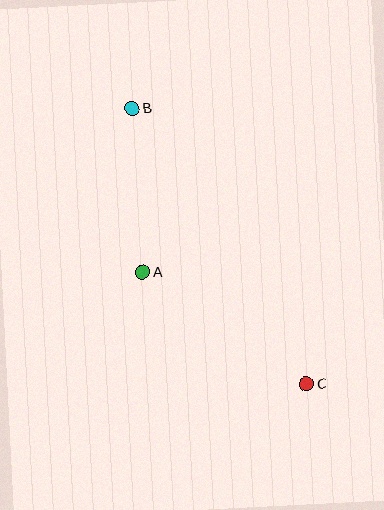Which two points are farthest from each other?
Points B and C are farthest from each other.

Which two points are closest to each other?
Points A and B are closest to each other.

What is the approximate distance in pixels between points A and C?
The distance between A and C is approximately 198 pixels.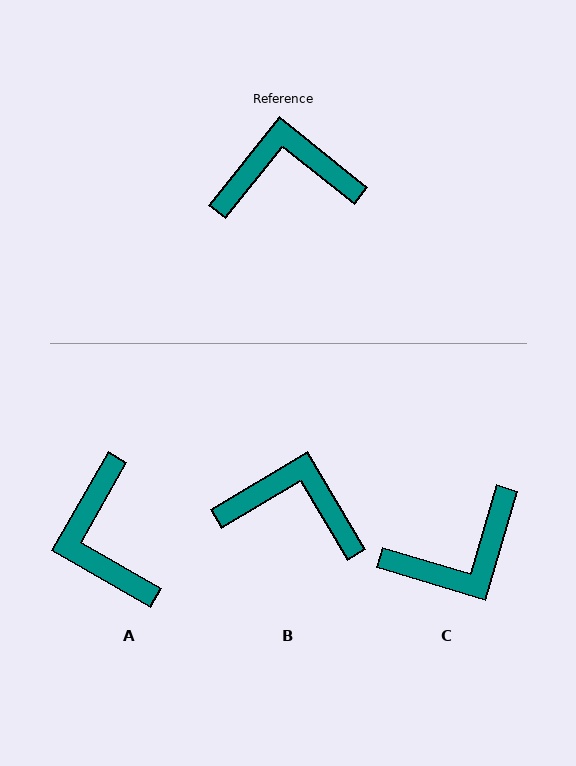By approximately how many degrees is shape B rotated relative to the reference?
Approximately 21 degrees clockwise.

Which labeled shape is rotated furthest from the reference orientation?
C, about 158 degrees away.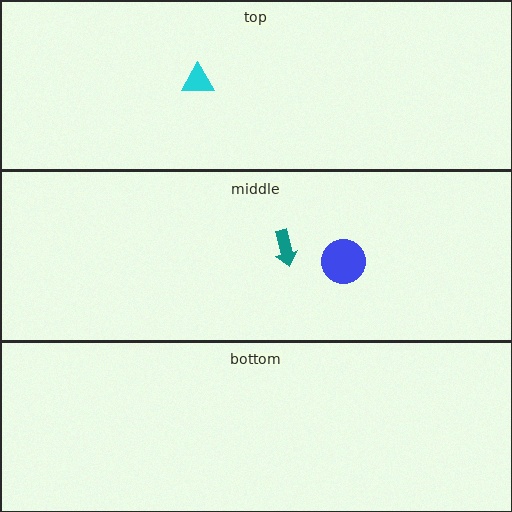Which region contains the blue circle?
The middle region.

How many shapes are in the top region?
1.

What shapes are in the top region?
The cyan triangle.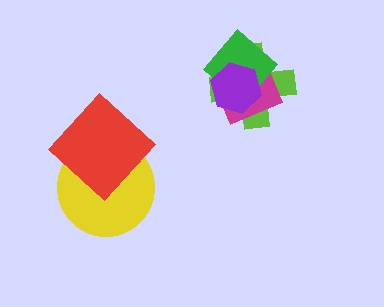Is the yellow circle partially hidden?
Yes, it is partially covered by another shape.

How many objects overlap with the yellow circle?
1 object overlaps with the yellow circle.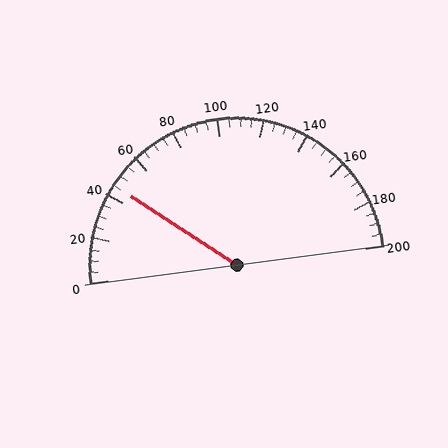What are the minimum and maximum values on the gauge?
The gauge ranges from 0 to 200.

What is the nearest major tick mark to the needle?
The nearest major tick mark is 40.